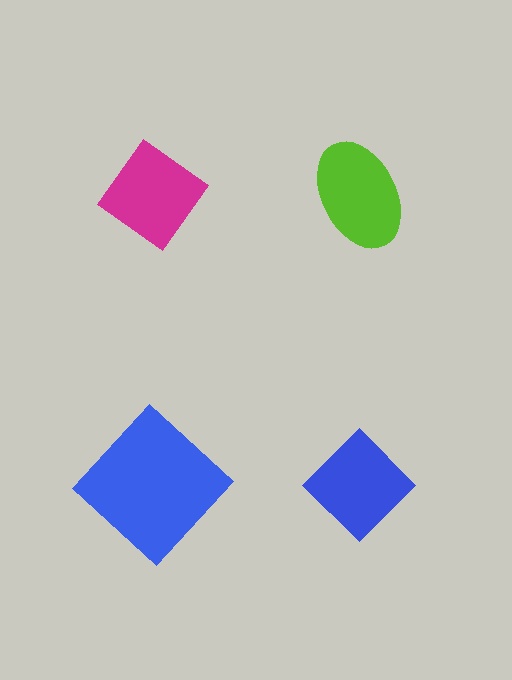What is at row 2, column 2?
A blue diamond.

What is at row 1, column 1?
A magenta diamond.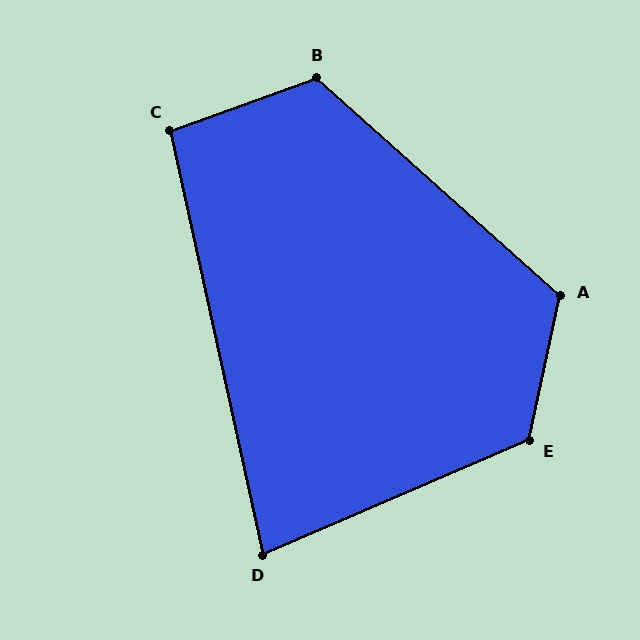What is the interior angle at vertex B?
Approximately 119 degrees (obtuse).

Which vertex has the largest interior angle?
E, at approximately 125 degrees.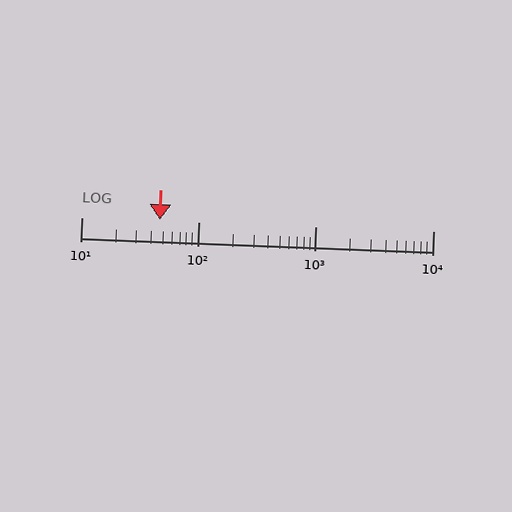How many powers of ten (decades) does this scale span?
The scale spans 3 decades, from 10 to 10000.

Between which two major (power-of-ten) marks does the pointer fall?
The pointer is between 10 and 100.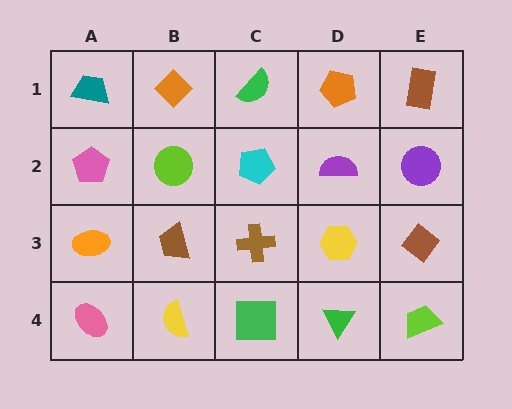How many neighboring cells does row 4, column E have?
2.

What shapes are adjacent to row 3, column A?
A pink pentagon (row 2, column A), a pink ellipse (row 4, column A), a brown trapezoid (row 3, column B).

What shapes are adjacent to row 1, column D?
A purple semicircle (row 2, column D), a green semicircle (row 1, column C), a brown rectangle (row 1, column E).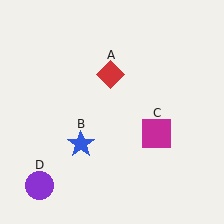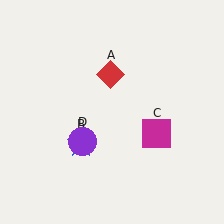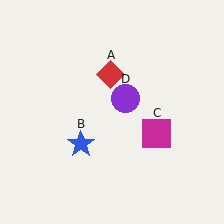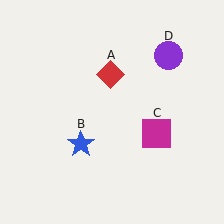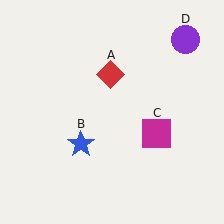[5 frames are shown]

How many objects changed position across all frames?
1 object changed position: purple circle (object D).